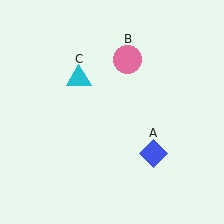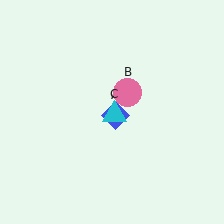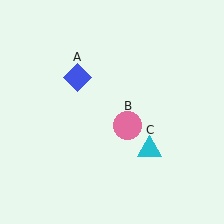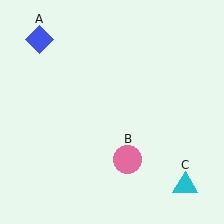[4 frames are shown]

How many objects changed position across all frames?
3 objects changed position: blue diamond (object A), pink circle (object B), cyan triangle (object C).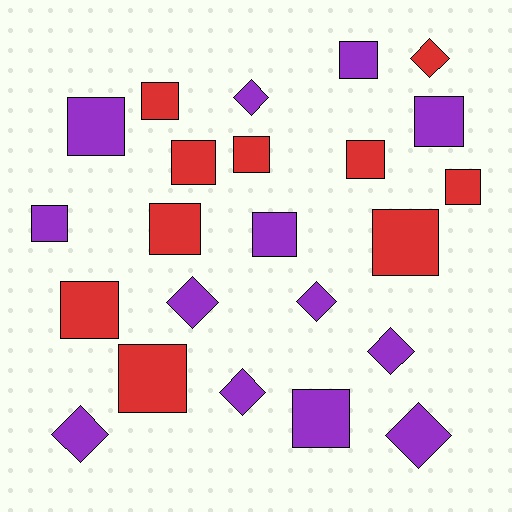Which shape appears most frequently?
Square, with 15 objects.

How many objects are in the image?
There are 23 objects.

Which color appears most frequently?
Purple, with 13 objects.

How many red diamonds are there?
There is 1 red diamond.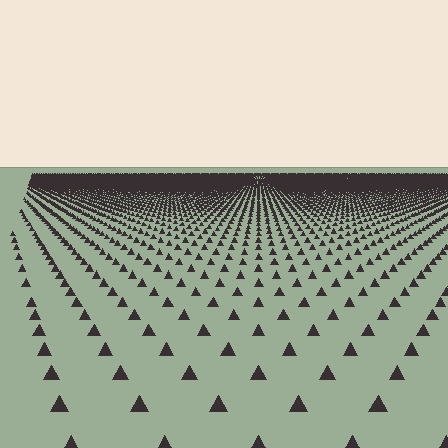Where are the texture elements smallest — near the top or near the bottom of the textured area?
Near the top.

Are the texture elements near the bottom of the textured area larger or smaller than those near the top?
Larger. Near the bottom, elements are closer to the viewer and appear at a bigger on-screen size.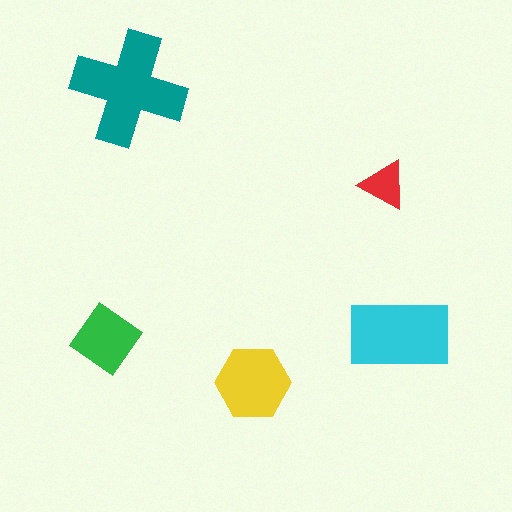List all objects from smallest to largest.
The red triangle, the green diamond, the yellow hexagon, the cyan rectangle, the teal cross.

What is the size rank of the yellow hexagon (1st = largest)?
3rd.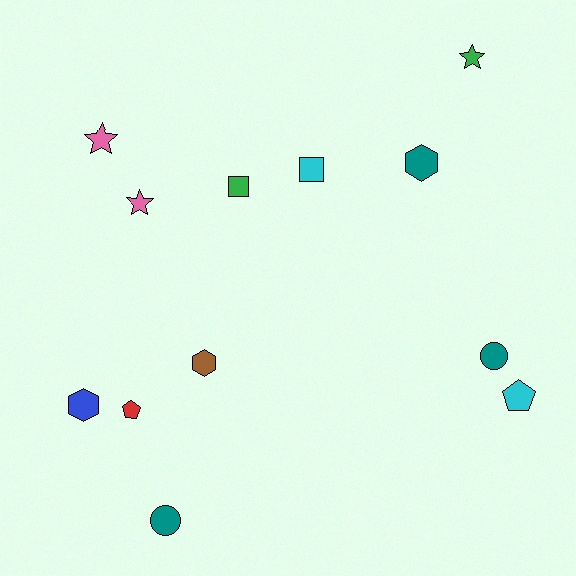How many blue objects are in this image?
There is 1 blue object.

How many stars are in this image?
There are 3 stars.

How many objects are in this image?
There are 12 objects.